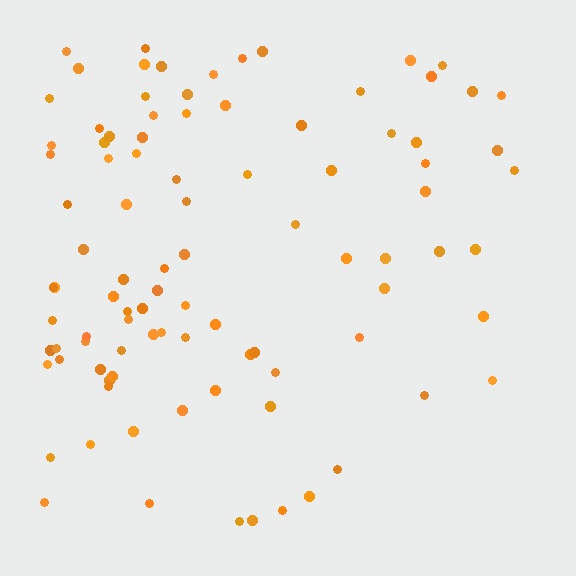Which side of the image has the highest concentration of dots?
The left.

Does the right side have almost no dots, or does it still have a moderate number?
Still a moderate number, just noticeably fewer than the left.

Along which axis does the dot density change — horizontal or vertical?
Horizontal.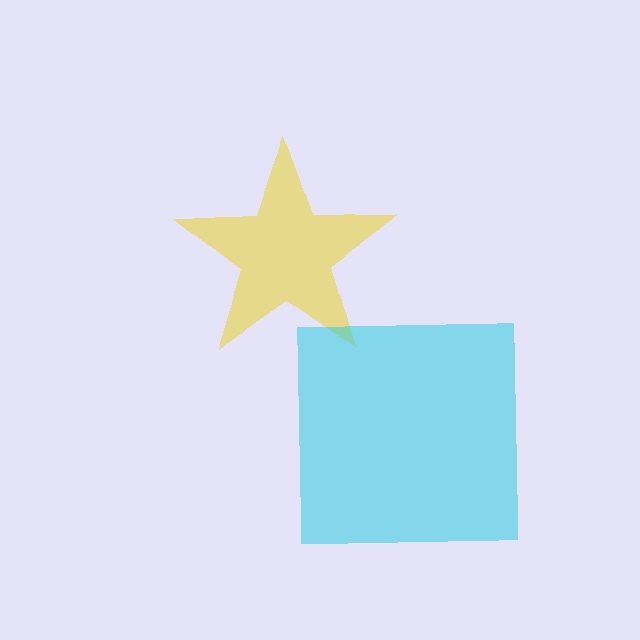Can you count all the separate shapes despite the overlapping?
Yes, there are 2 separate shapes.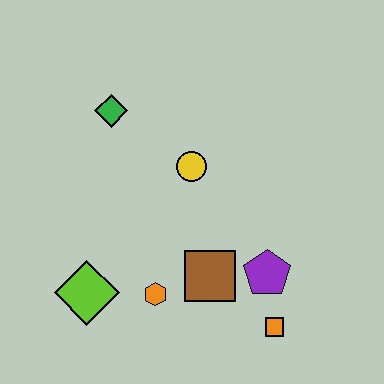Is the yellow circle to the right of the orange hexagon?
Yes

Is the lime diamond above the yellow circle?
No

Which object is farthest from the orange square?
The green diamond is farthest from the orange square.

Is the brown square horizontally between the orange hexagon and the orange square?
Yes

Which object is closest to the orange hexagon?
The brown square is closest to the orange hexagon.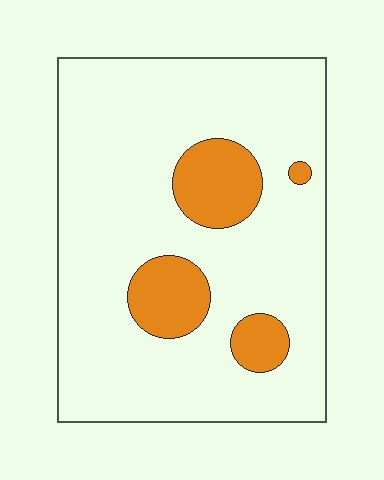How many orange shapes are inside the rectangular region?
4.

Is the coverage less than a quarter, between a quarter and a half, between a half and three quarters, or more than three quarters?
Less than a quarter.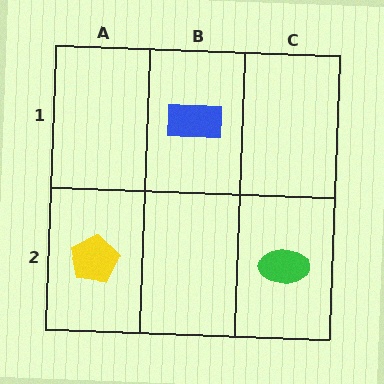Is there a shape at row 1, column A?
No, that cell is empty.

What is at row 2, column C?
A green ellipse.